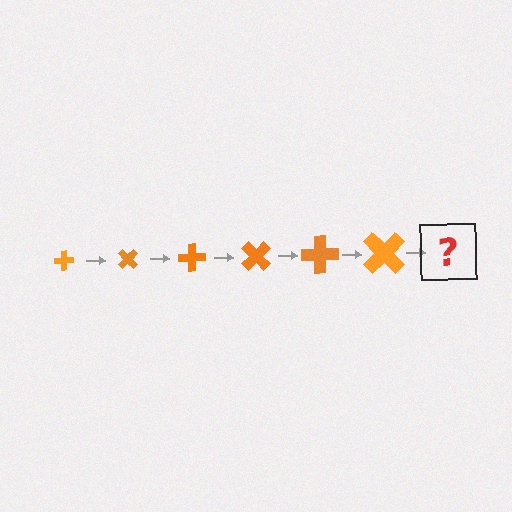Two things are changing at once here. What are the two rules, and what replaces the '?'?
The two rules are that the cross grows larger each step and it rotates 45 degrees each step. The '?' should be a cross, larger than the previous one and rotated 270 degrees from the start.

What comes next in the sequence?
The next element should be a cross, larger than the previous one and rotated 270 degrees from the start.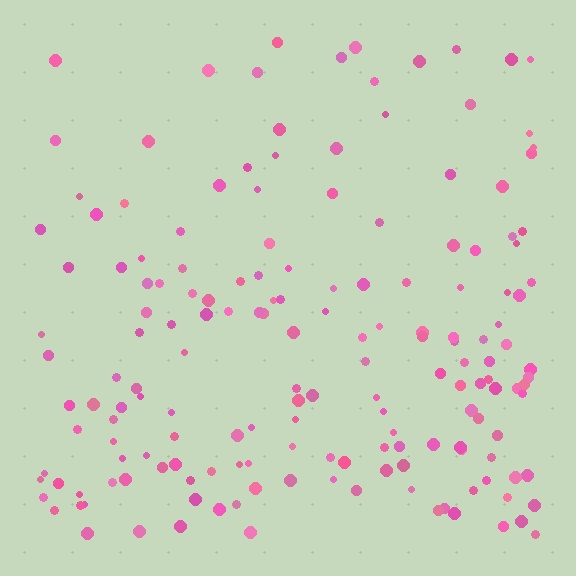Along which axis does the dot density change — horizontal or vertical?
Vertical.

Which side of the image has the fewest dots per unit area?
The top.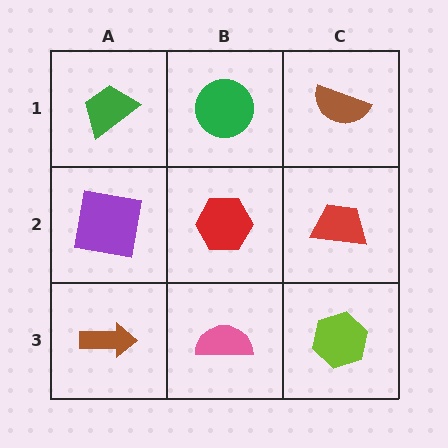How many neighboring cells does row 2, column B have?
4.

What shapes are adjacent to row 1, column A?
A purple square (row 2, column A), a green circle (row 1, column B).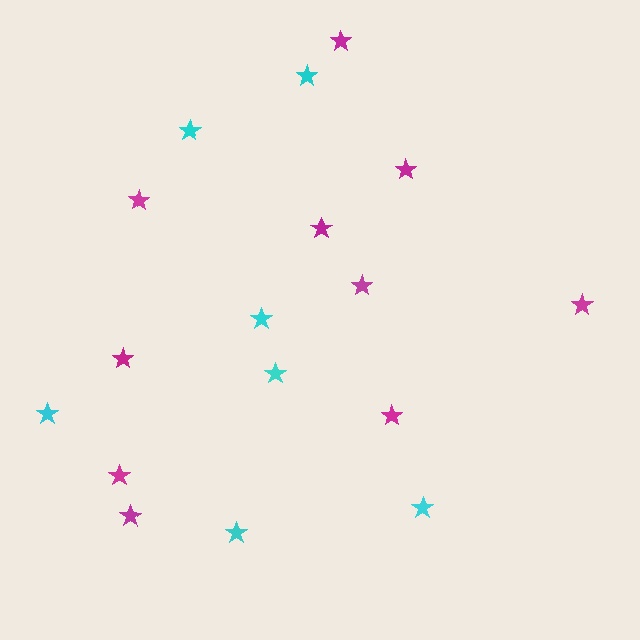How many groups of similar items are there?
There are 2 groups: one group of magenta stars (10) and one group of cyan stars (7).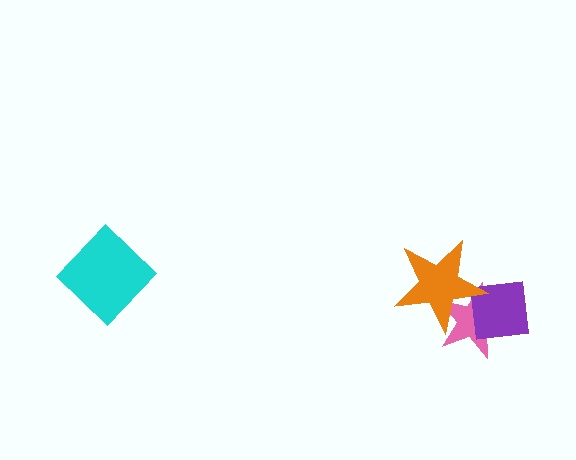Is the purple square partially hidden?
Yes, it is partially covered by another shape.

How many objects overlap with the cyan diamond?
0 objects overlap with the cyan diamond.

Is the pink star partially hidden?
Yes, it is partially covered by another shape.